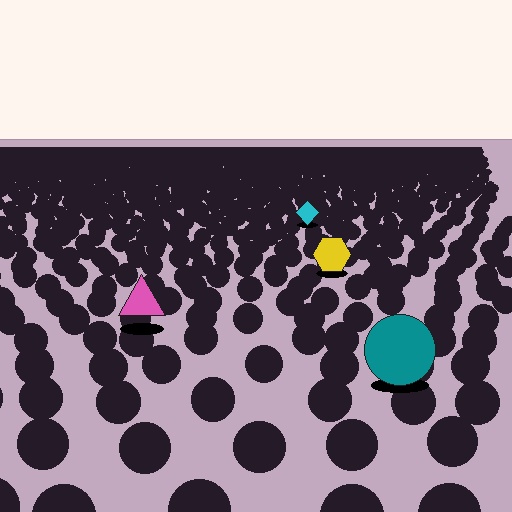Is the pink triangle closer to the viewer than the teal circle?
No. The teal circle is closer — you can tell from the texture gradient: the ground texture is coarser near it.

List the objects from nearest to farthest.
From nearest to farthest: the teal circle, the pink triangle, the yellow hexagon, the cyan diamond.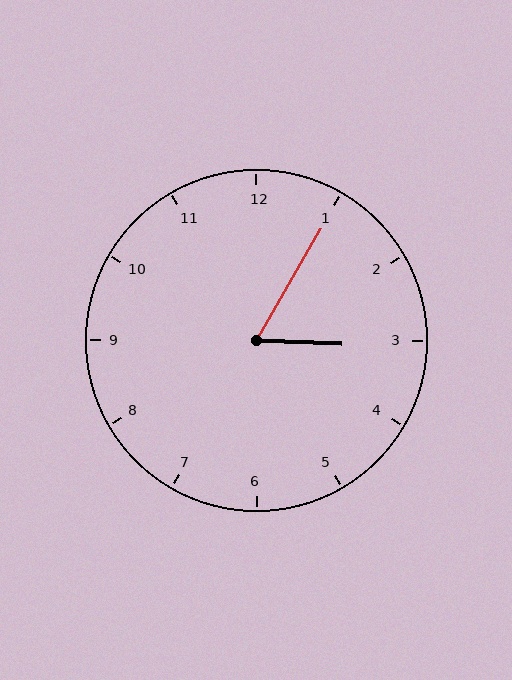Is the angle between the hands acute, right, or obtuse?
It is acute.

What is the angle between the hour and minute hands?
Approximately 62 degrees.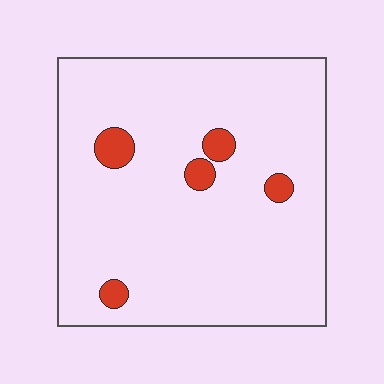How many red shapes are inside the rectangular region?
5.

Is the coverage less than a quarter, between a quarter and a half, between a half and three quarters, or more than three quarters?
Less than a quarter.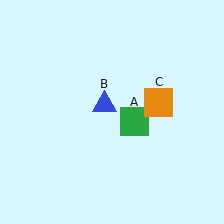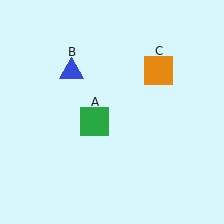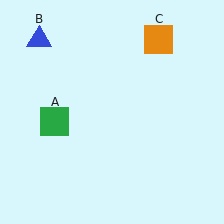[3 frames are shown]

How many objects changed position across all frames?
3 objects changed position: green square (object A), blue triangle (object B), orange square (object C).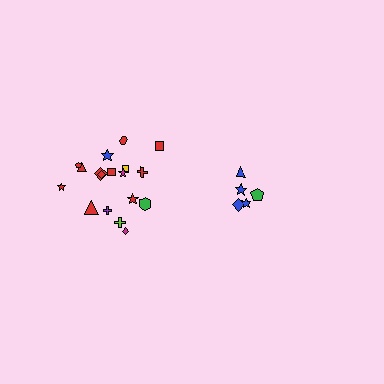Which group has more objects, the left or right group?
The left group.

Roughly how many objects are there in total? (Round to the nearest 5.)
Roughly 25 objects in total.